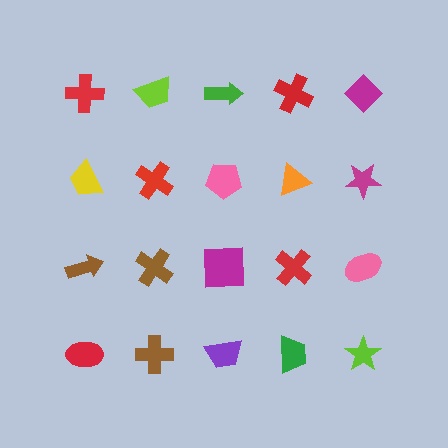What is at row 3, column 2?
A brown cross.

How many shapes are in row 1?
5 shapes.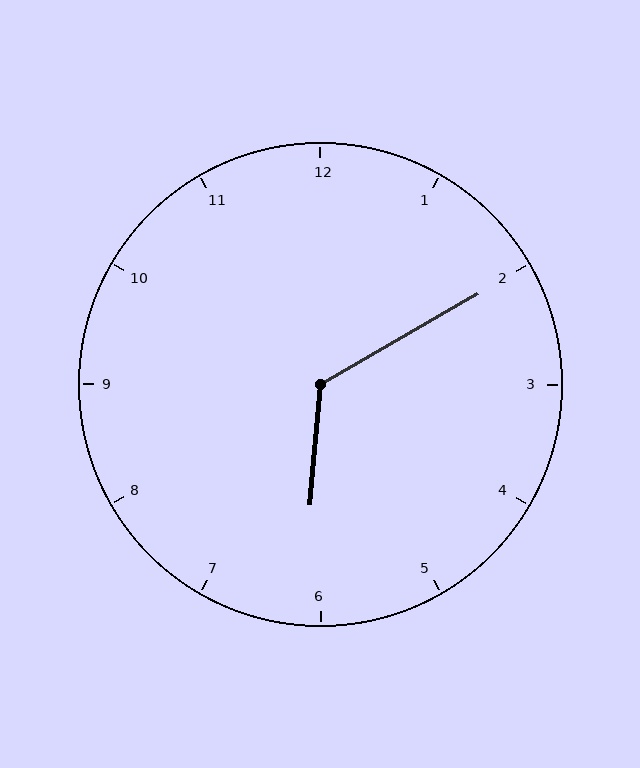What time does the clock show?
6:10.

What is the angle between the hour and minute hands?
Approximately 125 degrees.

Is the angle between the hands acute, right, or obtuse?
It is obtuse.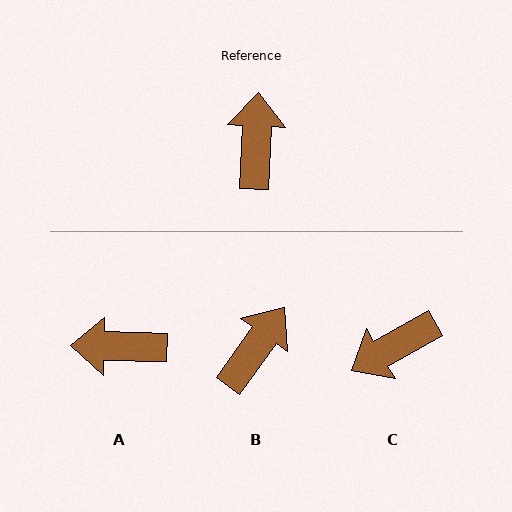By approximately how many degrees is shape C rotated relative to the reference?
Approximately 122 degrees counter-clockwise.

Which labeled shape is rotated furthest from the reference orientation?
C, about 122 degrees away.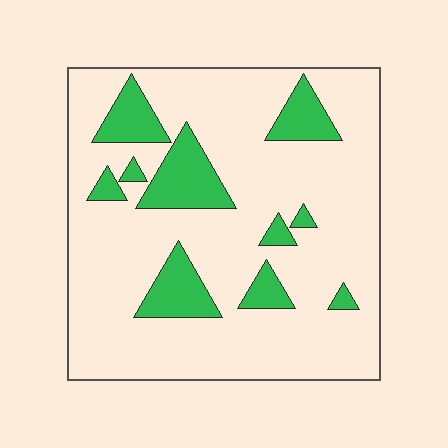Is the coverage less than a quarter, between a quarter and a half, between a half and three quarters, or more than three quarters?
Less than a quarter.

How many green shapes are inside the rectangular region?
10.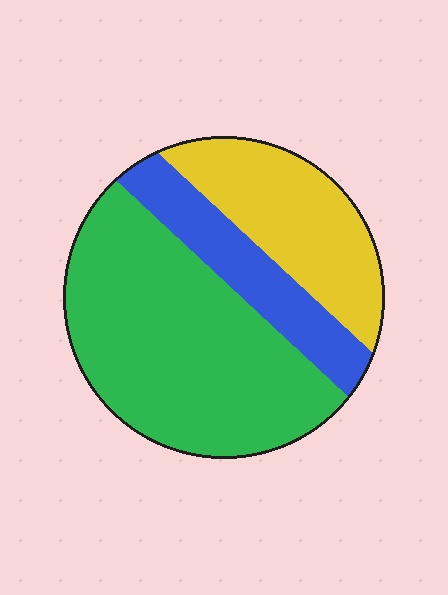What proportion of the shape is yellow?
Yellow takes up about one quarter (1/4) of the shape.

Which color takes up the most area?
Green, at roughly 55%.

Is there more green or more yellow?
Green.